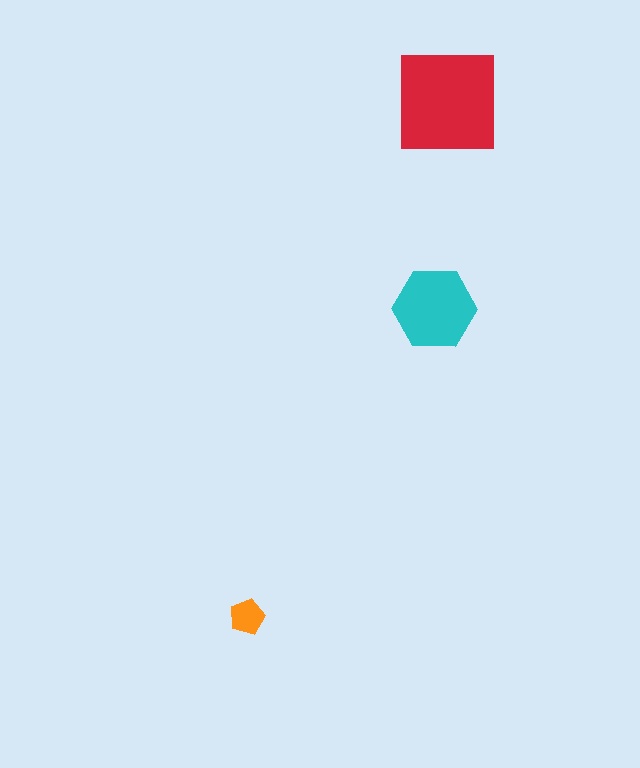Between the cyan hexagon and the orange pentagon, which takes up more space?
The cyan hexagon.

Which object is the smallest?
The orange pentagon.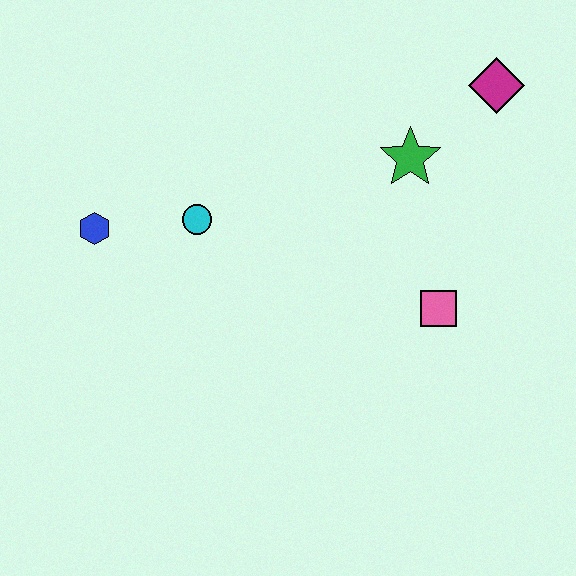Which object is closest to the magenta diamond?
The green star is closest to the magenta diamond.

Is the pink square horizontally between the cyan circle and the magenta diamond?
Yes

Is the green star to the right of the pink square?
No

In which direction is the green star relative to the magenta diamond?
The green star is to the left of the magenta diamond.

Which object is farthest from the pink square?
The blue hexagon is farthest from the pink square.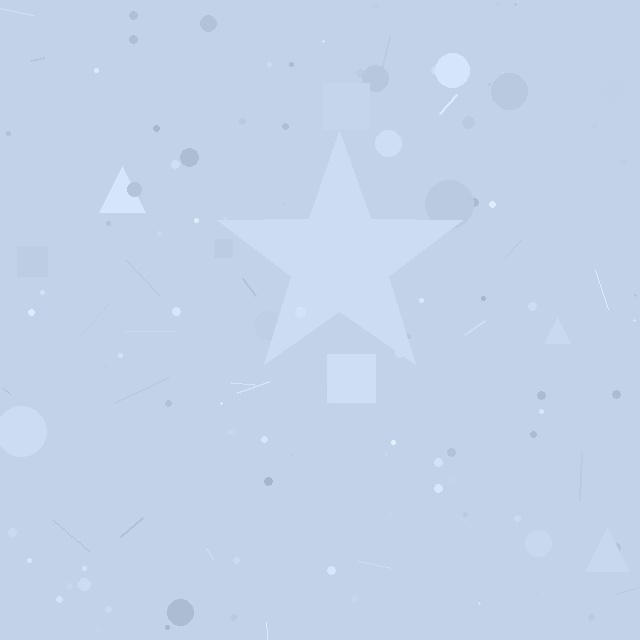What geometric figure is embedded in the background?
A star is embedded in the background.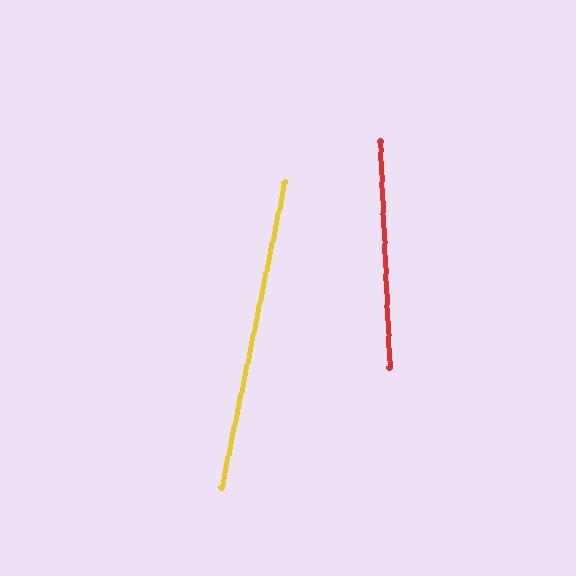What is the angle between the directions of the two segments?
Approximately 14 degrees.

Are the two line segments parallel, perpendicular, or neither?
Neither parallel nor perpendicular — they differ by about 14°.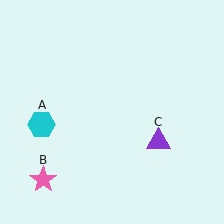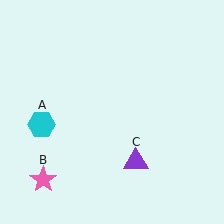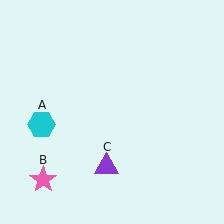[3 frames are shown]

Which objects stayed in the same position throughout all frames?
Cyan hexagon (object A) and pink star (object B) remained stationary.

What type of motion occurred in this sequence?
The purple triangle (object C) rotated clockwise around the center of the scene.